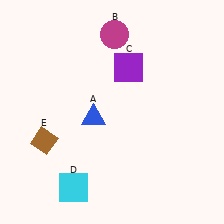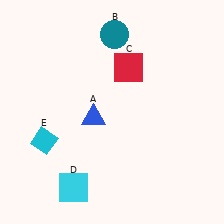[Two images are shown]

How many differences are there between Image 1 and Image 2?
There are 3 differences between the two images.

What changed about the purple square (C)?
In Image 1, C is purple. In Image 2, it changed to red.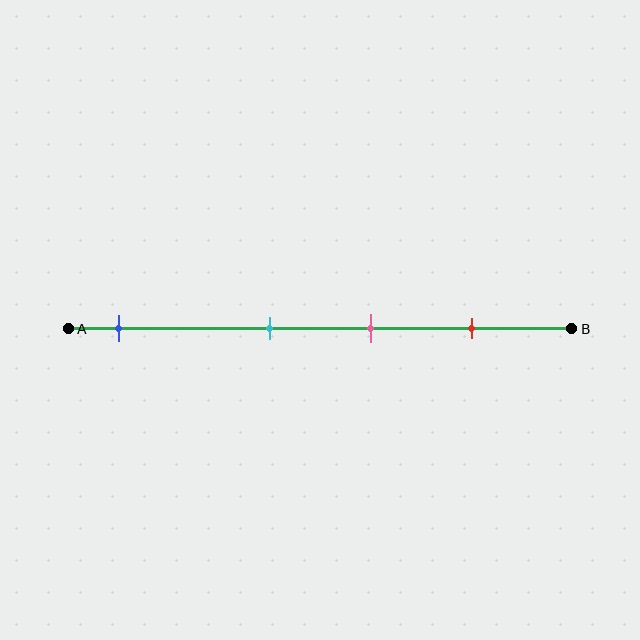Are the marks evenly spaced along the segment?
No, the marks are not evenly spaced.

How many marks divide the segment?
There are 4 marks dividing the segment.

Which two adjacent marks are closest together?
The cyan and pink marks are the closest adjacent pair.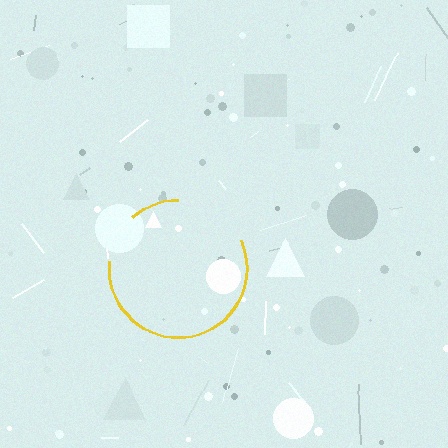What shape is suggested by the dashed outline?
The dashed outline suggests a circle.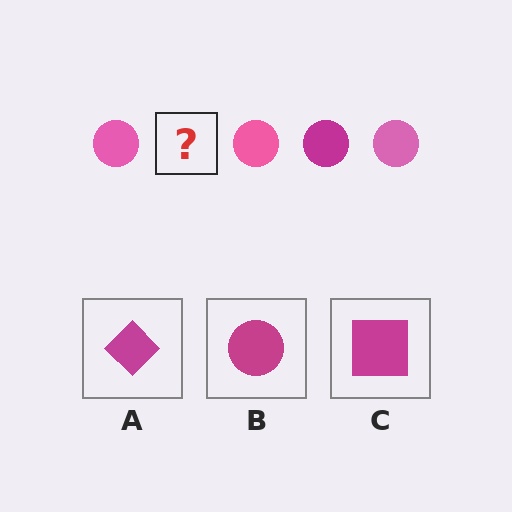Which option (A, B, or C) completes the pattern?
B.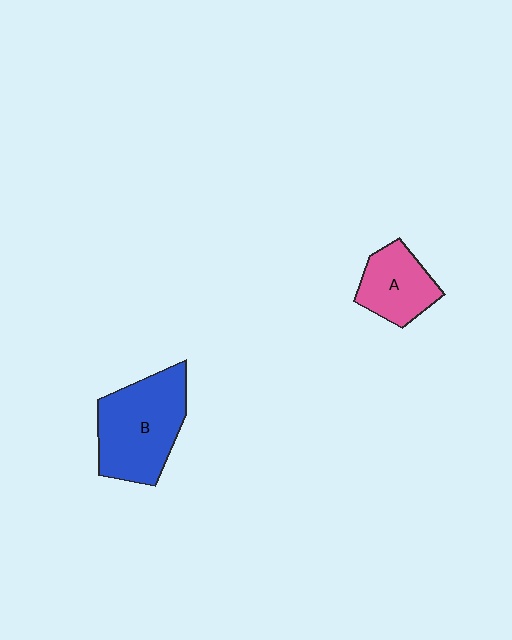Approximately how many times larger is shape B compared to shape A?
Approximately 1.7 times.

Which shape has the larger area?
Shape B (blue).